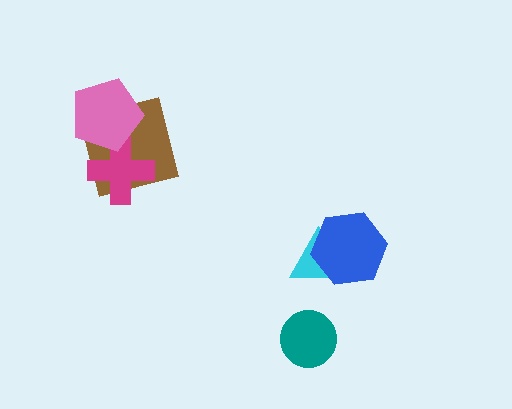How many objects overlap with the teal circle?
0 objects overlap with the teal circle.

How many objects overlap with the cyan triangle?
1 object overlaps with the cyan triangle.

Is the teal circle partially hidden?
No, no other shape covers it.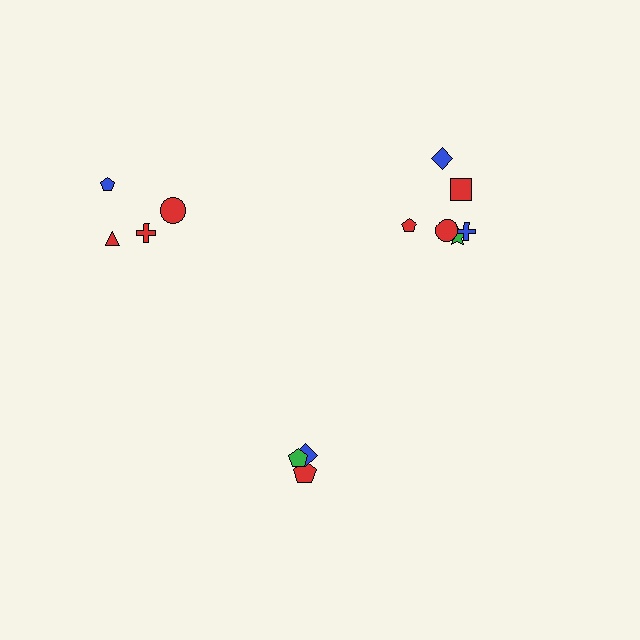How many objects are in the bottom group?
There are 3 objects.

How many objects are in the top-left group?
There are 4 objects.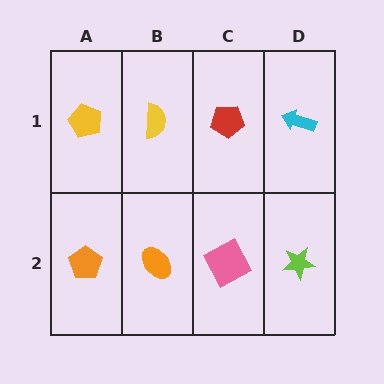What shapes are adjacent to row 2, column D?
A cyan arrow (row 1, column D), a pink square (row 2, column C).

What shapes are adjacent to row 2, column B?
A yellow semicircle (row 1, column B), an orange pentagon (row 2, column A), a pink square (row 2, column C).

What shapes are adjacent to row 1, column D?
A lime star (row 2, column D), a red pentagon (row 1, column C).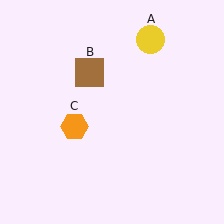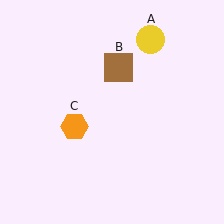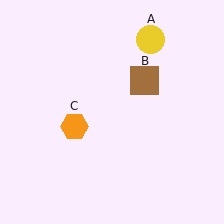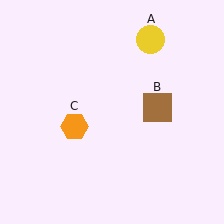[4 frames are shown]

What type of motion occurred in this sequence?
The brown square (object B) rotated clockwise around the center of the scene.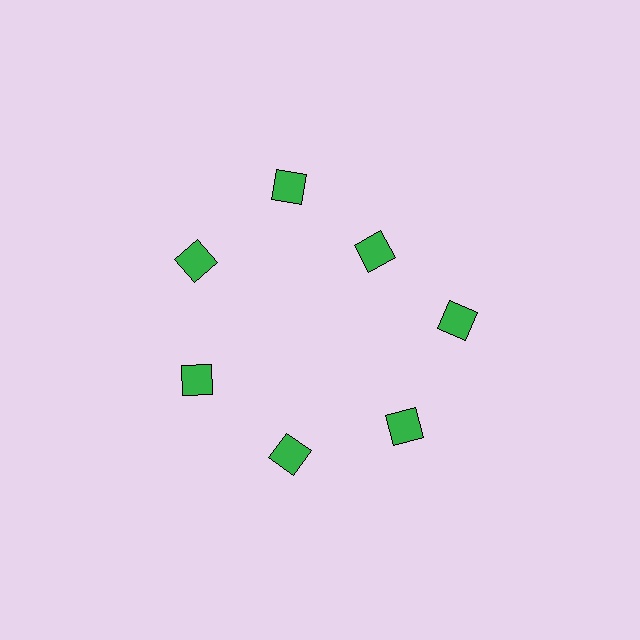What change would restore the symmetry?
The symmetry would be restored by moving it outward, back onto the ring so that all 7 squares sit at equal angles and equal distance from the center.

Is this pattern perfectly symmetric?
No. The 7 green squares are arranged in a ring, but one element near the 1 o'clock position is pulled inward toward the center, breaking the 7-fold rotational symmetry.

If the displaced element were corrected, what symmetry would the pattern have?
It would have 7-fold rotational symmetry — the pattern would map onto itself every 51 degrees.